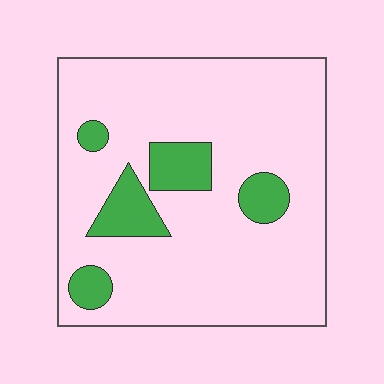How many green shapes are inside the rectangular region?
5.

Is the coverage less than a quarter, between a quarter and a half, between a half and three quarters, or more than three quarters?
Less than a quarter.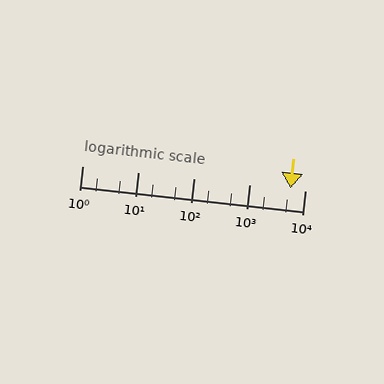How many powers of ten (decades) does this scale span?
The scale spans 4 decades, from 1 to 10000.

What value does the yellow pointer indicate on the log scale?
The pointer indicates approximately 5500.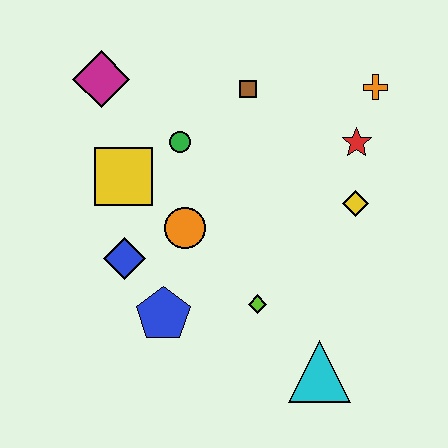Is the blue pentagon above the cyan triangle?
Yes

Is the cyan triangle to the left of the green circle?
No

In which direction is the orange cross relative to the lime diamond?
The orange cross is above the lime diamond.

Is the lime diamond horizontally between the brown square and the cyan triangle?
Yes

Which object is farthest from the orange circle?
The orange cross is farthest from the orange circle.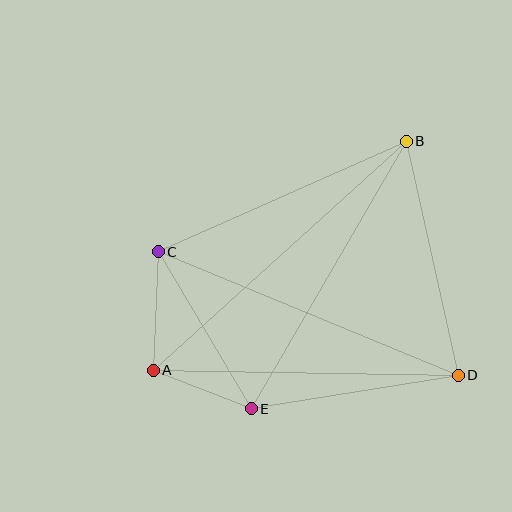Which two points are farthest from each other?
Points A and B are farthest from each other.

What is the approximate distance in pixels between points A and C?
The distance between A and C is approximately 119 pixels.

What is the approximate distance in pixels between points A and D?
The distance between A and D is approximately 305 pixels.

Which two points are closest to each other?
Points A and E are closest to each other.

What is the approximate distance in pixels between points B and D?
The distance between B and D is approximately 240 pixels.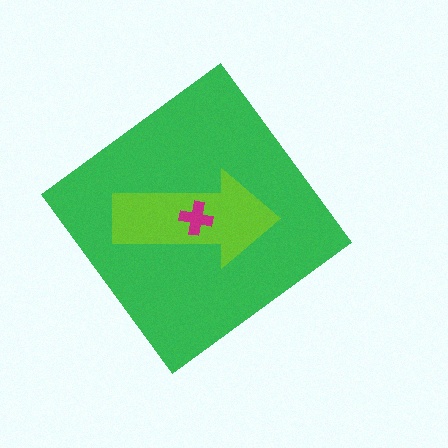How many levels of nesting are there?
3.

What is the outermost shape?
The green diamond.